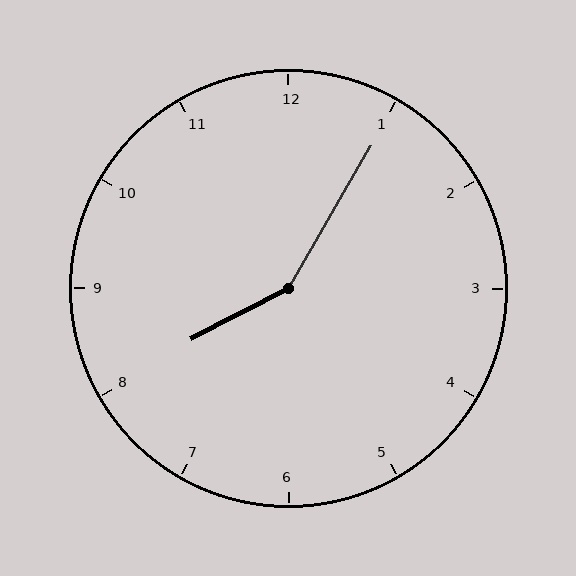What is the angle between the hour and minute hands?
Approximately 148 degrees.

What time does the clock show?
8:05.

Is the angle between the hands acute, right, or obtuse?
It is obtuse.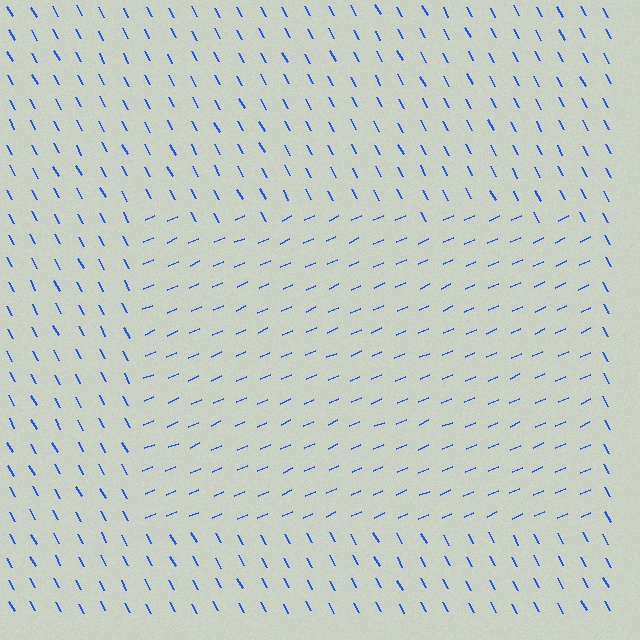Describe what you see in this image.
The image is filled with small blue line segments. A rectangle region in the image has lines oriented differently from the surrounding lines, creating a visible texture boundary.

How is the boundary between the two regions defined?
The boundary is defined purely by a change in line orientation (approximately 85 degrees difference). All lines are the same color and thickness.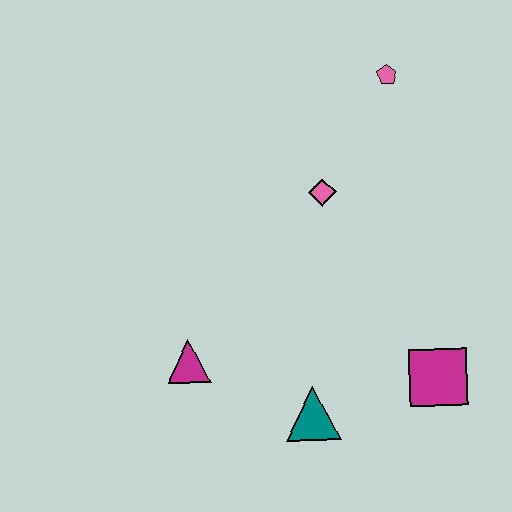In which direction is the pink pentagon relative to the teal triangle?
The pink pentagon is above the teal triangle.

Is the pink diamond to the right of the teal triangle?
Yes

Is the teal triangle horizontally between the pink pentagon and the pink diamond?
No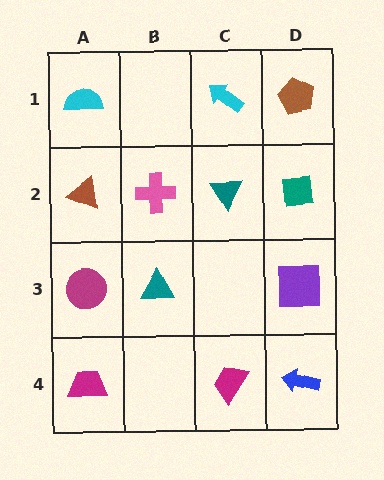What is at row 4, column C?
A magenta trapezoid.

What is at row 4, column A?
A magenta trapezoid.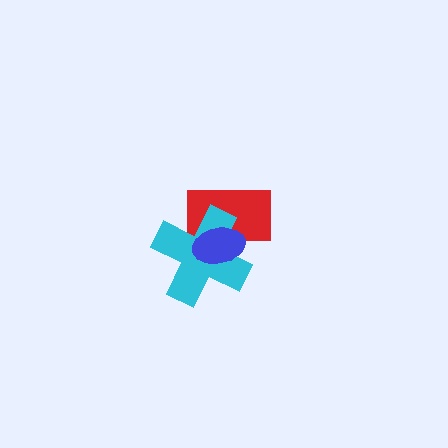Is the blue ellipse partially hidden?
No, no other shape covers it.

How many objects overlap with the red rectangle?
2 objects overlap with the red rectangle.